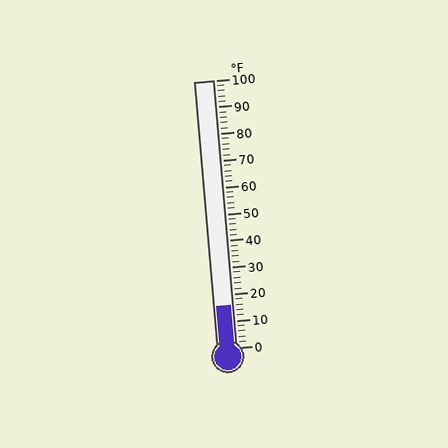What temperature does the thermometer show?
The thermometer shows approximately 16°F.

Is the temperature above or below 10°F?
The temperature is above 10°F.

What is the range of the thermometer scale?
The thermometer scale ranges from 0°F to 100°F.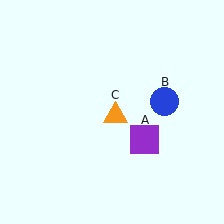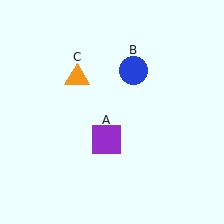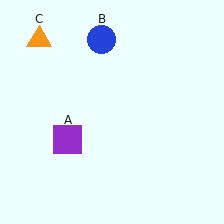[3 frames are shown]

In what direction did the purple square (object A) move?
The purple square (object A) moved left.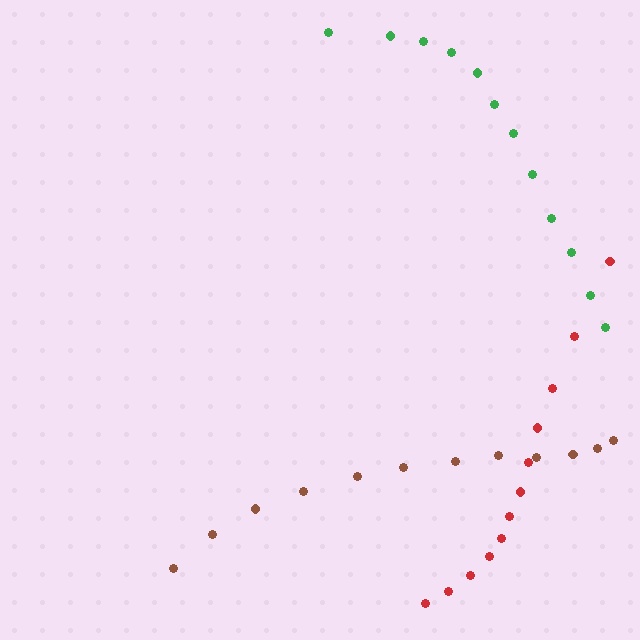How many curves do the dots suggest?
There are 3 distinct paths.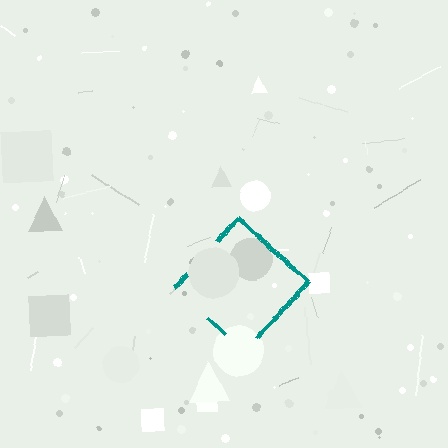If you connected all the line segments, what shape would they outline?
They would outline a diamond.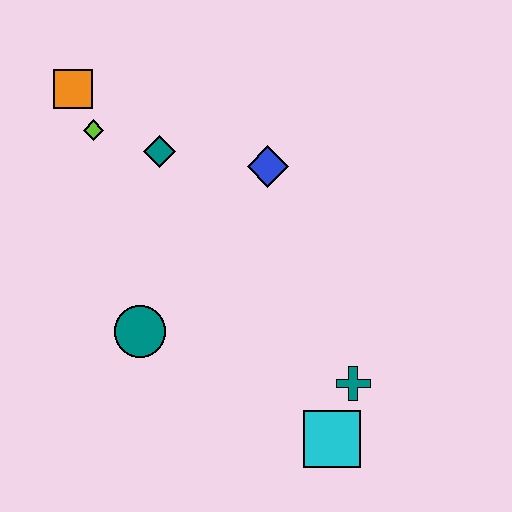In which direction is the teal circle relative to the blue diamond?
The teal circle is below the blue diamond.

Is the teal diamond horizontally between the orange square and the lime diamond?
No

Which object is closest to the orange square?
The lime diamond is closest to the orange square.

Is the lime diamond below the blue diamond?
No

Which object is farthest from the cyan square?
The orange square is farthest from the cyan square.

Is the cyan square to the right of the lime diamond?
Yes